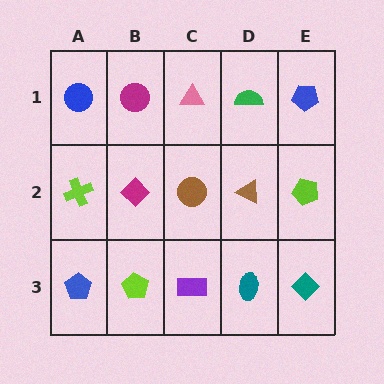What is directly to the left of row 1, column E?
A green semicircle.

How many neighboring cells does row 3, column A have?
2.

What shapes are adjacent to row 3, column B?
A magenta diamond (row 2, column B), a blue pentagon (row 3, column A), a purple rectangle (row 3, column C).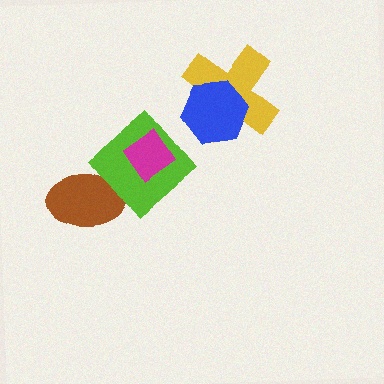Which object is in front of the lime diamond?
The magenta diamond is in front of the lime diamond.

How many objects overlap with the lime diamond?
2 objects overlap with the lime diamond.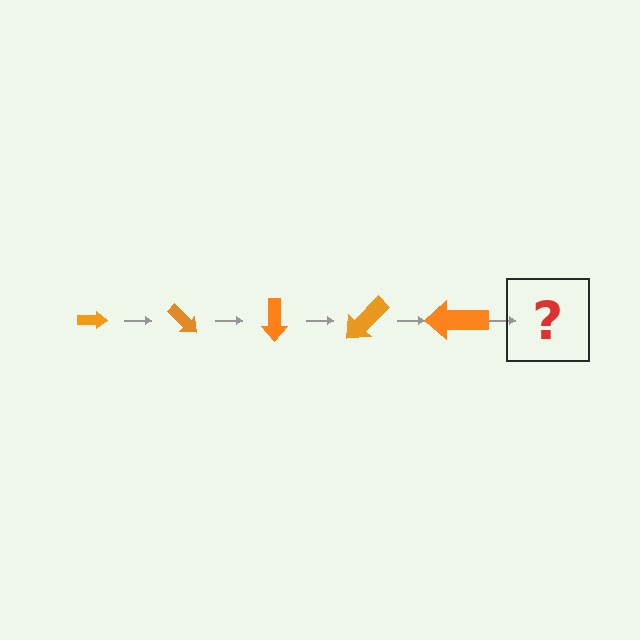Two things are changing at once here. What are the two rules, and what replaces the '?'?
The two rules are that the arrow grows larger each step and it rotates 45 degrees each step. The '?' should be an arrow, larger than the previous one and rotated 225 degrees from the start.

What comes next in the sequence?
The next element should be an arrow, larger than the previous one and rotated 225 degrees from the start.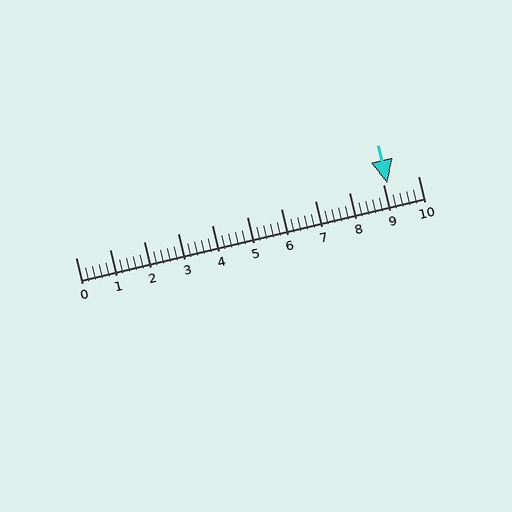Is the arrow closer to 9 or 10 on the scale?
The arrow is closer to 9.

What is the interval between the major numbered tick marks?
The major tick marks are spaced 1 units apart.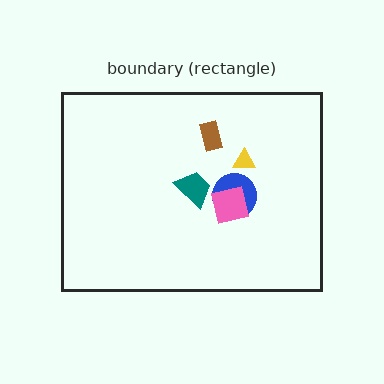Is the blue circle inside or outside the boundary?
Inside.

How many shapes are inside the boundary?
5 inside, 0 outside.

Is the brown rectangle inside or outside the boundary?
Inside.